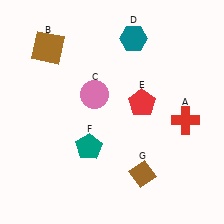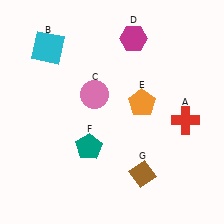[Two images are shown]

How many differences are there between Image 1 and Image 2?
There are 3 differences between the two images.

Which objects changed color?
B changed from brown to cyan. D changed from teal to magenta. E changed from red to orange.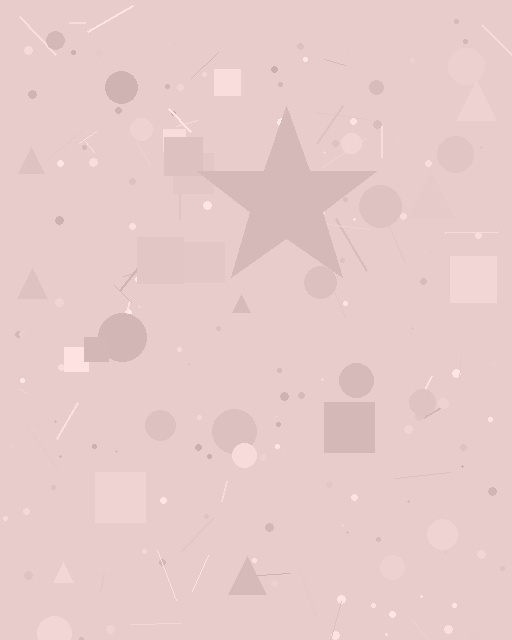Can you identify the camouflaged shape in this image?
The camouflaged shape is a star.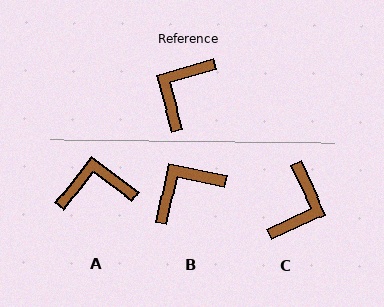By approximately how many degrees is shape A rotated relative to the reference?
Approximately 53 degrees clockwise.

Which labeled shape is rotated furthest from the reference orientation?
C, about 171 degrees away.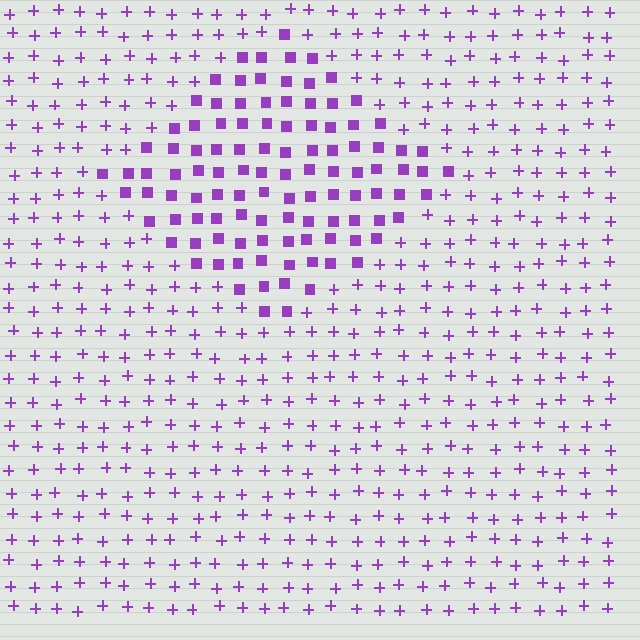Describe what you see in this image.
The image is filled with small purple elements arranged in a uniform grid. A diamond-shaped region contains squares, while the surrounding area contains plus signs. The boundary is defined purely by the change in element shape.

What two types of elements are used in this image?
The image uses squares inside the diamond region and plus signs outside it.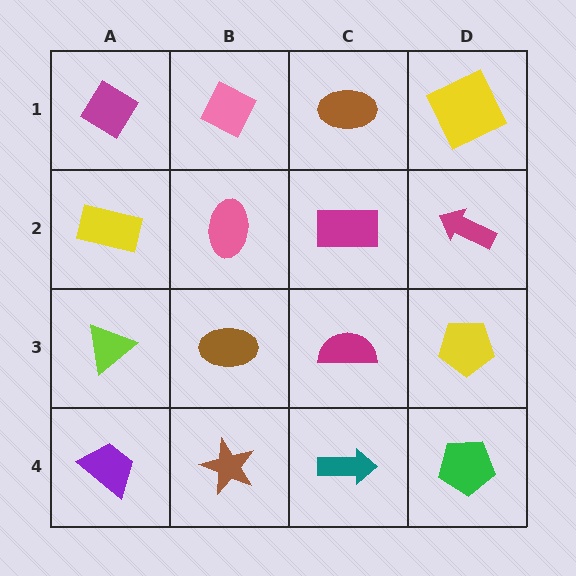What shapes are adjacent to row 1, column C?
A magenta rectangle (row 2, column C), a pink diamond (row 1, column B), a yellow square (row 1, column D).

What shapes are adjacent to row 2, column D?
A yellow square (row 1, column D), a yellow pentagon (row 3, column D), a magenta rectangle (row 2, column C).